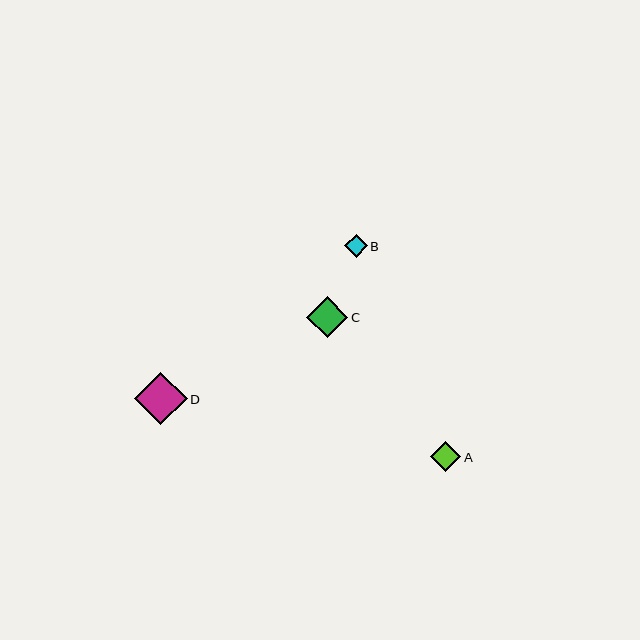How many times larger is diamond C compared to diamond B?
Diamond C is approximately 1.8 times the size of diamond B.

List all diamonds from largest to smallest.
From largest to smallest: D, C, A, B.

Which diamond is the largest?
Diamond D is the largest with a size of approximately 53 pixels.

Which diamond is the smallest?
Diamond B is the smallest with a size of approximately 23 pixels.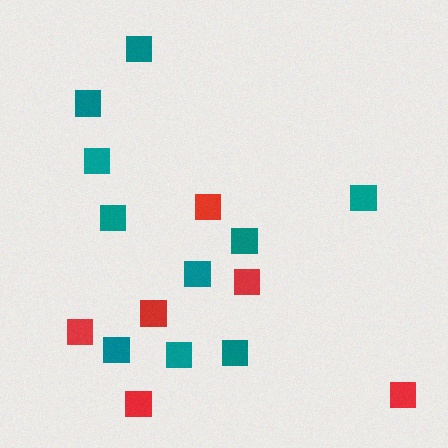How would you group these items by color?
There are 2 groups: one group of teal squares (10) and one group of red squares (6).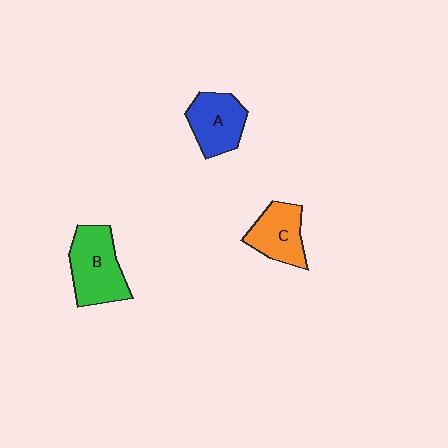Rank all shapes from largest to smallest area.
From largest to smallest: B (green), A (blue), C (orange).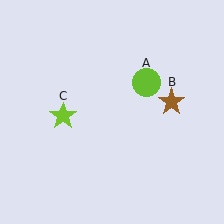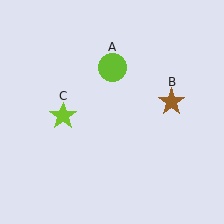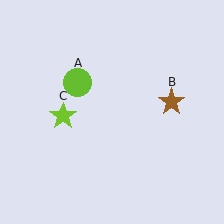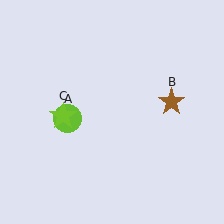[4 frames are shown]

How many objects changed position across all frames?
1 object changed position: lime circle (object A).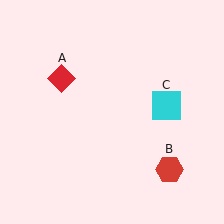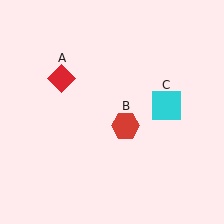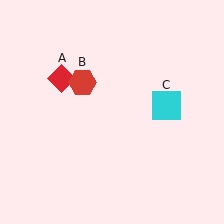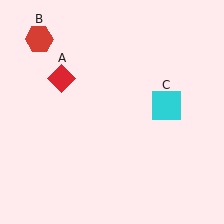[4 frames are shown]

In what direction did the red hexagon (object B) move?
The red hexagon (object B) moved up and to the left.